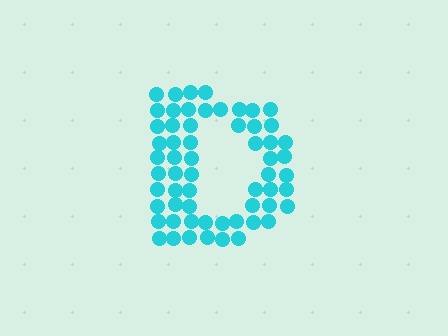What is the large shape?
The large shape is the letter D.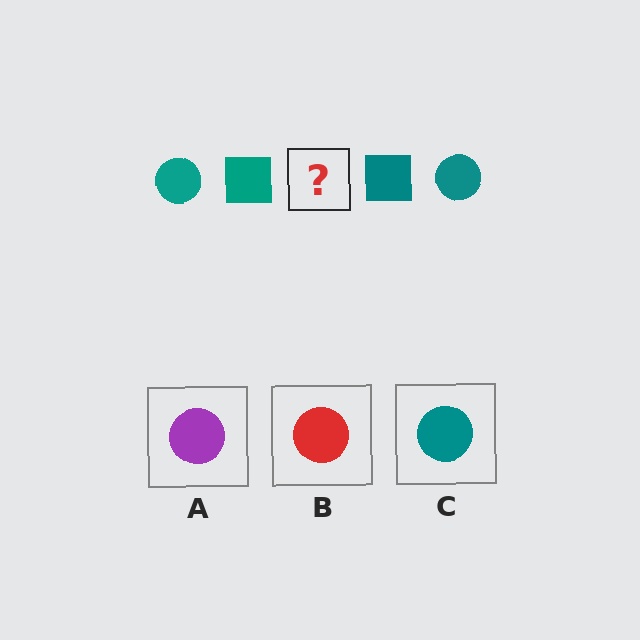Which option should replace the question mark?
Option C.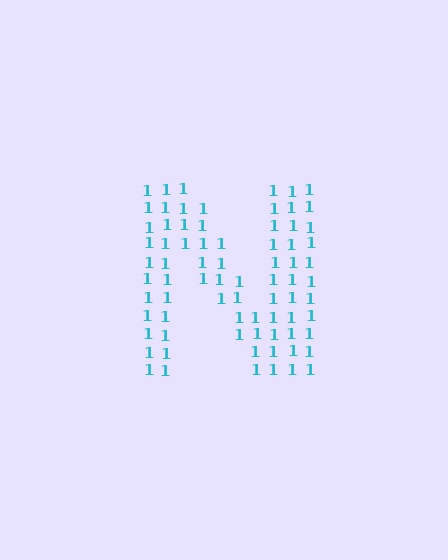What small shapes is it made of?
It is made of small digit 1's.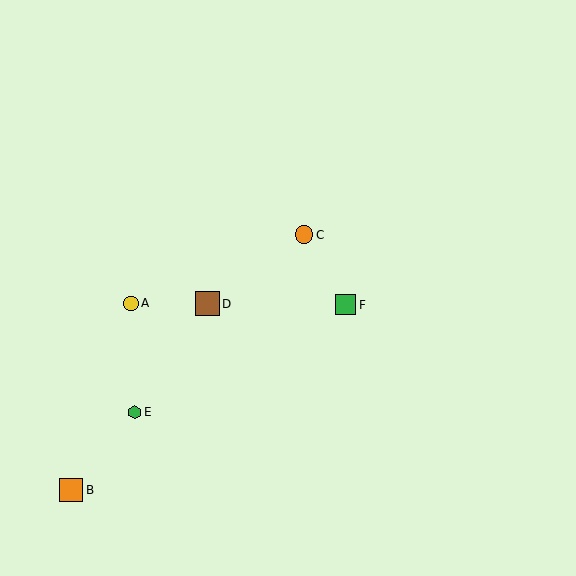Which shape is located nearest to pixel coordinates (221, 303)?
The brown square (labeled D) at (207, 304) is nearest to that location.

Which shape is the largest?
The brown square (labeled D) is the largest.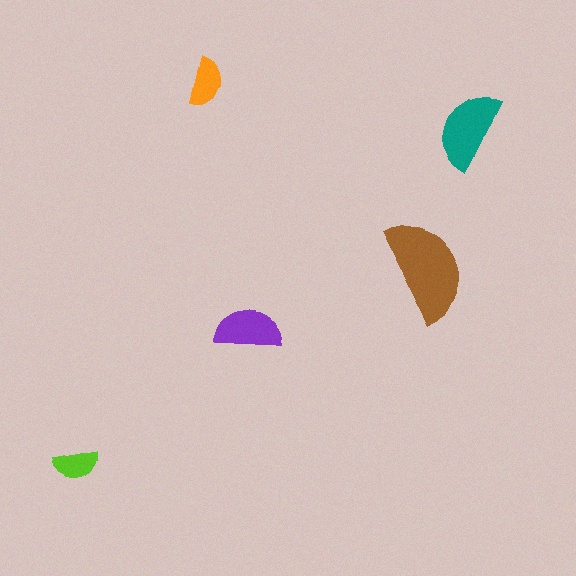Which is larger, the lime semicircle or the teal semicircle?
The teal one.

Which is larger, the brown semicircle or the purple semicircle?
The brown one.